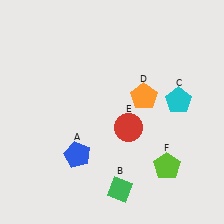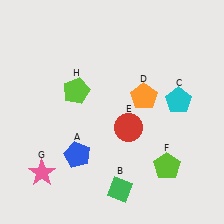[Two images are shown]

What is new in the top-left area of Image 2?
A lime pentagon (H) was added in the top-left area of Image 2.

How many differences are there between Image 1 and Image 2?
There are 2 differences between the two images.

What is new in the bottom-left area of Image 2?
A pink star (G) was added in the bottom-left area of Image 2.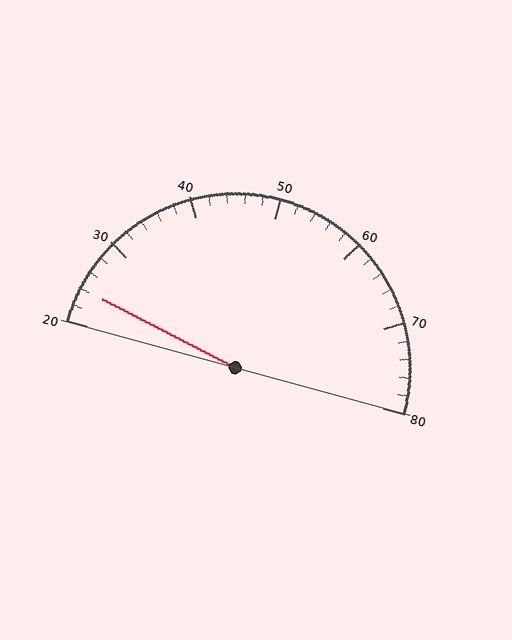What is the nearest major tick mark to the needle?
The nearest major tick mark is 20.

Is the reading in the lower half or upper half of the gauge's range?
The reading is in the lower half of the range (20 to 80).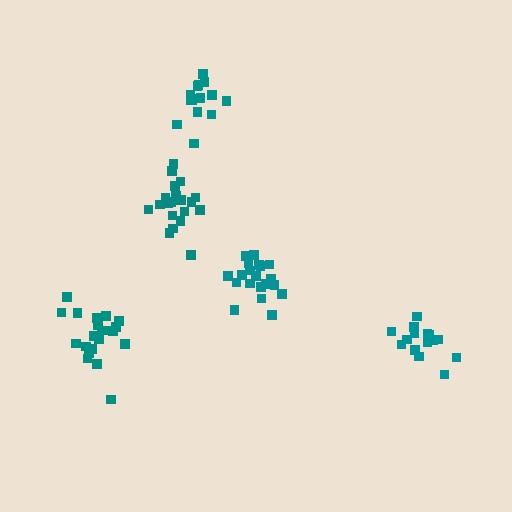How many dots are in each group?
Group 1: 20 dots, Group 2: 21 dots, Group 3: 16 dots, Group 4: 16 dots, Group 5: 21 dots (94 total).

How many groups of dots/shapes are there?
There are 5 groups.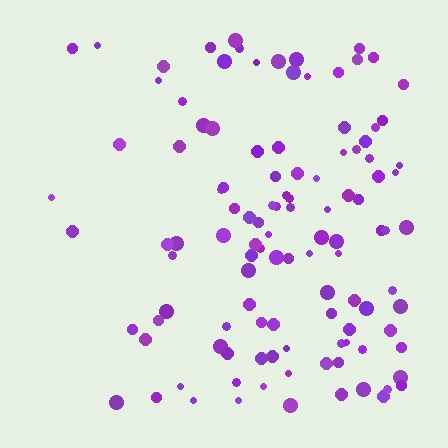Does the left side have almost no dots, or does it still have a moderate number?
Still a moderate number, just noticeably fewer than the right.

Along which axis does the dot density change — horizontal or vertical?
Horizontal.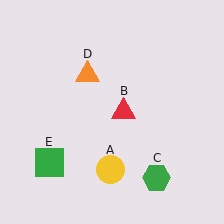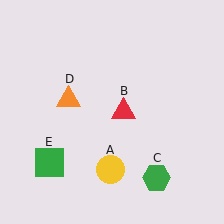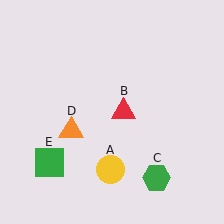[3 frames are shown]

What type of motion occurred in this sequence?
The orange triangle (object D) rotated counterclockwise around the center of the scene.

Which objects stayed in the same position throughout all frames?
Yellow circle (object A) and red triangle (object B) and green hexagon (object C) and green square (object E) remained stationary.